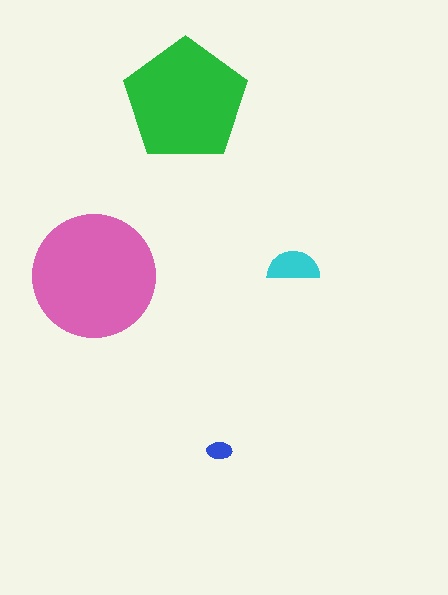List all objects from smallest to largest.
The blue ellipse, the cyan semicircle, the green pentagon, the pink circle.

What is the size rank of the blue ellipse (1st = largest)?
4th.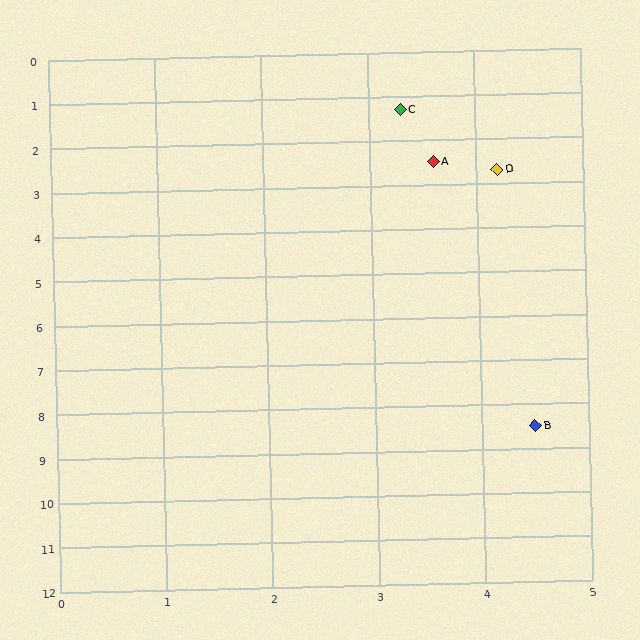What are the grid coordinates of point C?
Point C is at approximately (3.3, 1.3).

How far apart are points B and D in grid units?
Points B and D are about 5.8 grid units apart.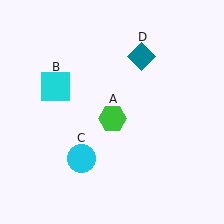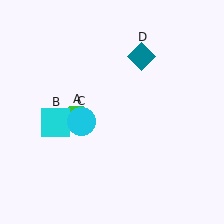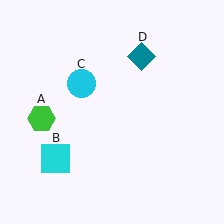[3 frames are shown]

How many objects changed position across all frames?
3 objects changed position: green hexagon (object A), cyan square (object B), cyan circle (object C).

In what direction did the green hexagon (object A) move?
The green hexagon (object A) moved left.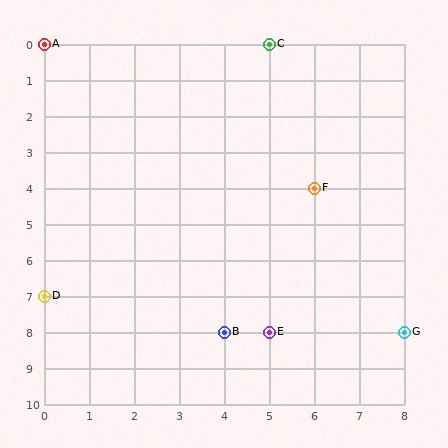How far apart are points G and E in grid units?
Points G and E are 3 columns apart.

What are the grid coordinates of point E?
Point E is at grid coordinates (5, 8).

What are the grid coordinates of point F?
Point F is at grid coordinates (6, 4).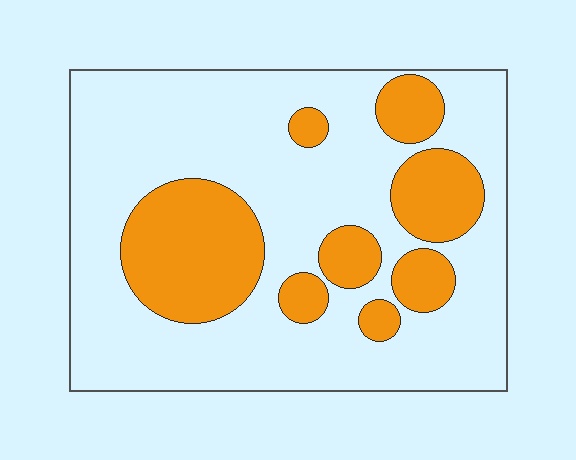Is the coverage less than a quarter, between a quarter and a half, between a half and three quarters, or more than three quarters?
Between a quarter and a half.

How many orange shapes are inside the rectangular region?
8.